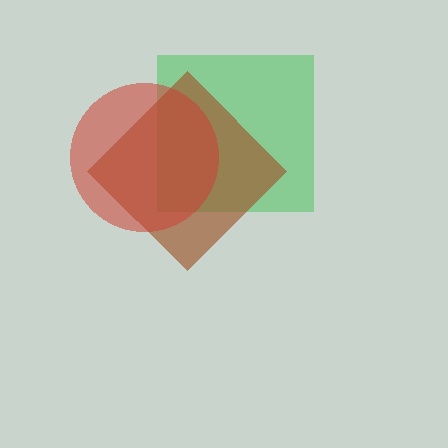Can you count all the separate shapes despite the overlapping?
Yes, there are 3 separate shapes.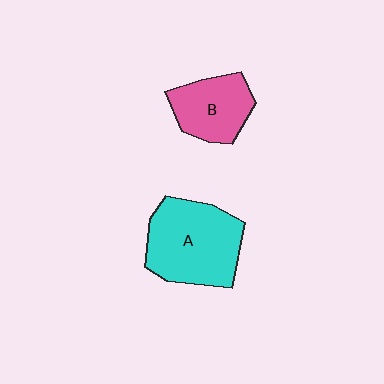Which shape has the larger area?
Shape A (cyan).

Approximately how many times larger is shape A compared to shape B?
Approximately 1.6 times.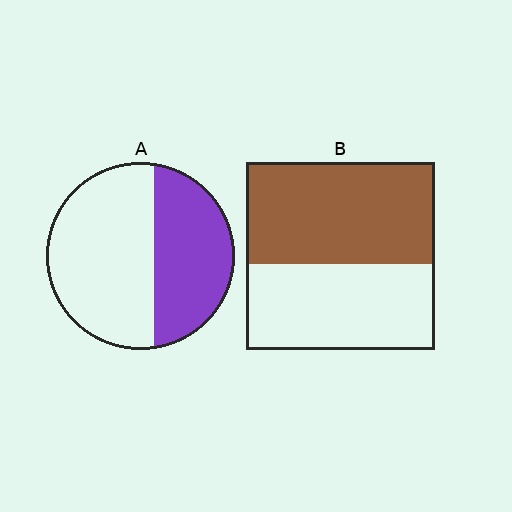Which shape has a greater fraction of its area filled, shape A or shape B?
Shape B.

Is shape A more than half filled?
No.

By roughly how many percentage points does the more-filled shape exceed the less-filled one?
By roughly 15 percentage points (B over A).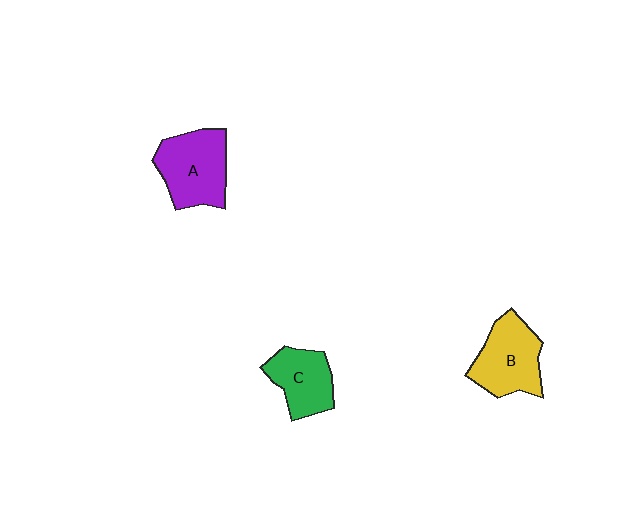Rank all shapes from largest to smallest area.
From largest to smallest: A (purple), B (yellow), C (green).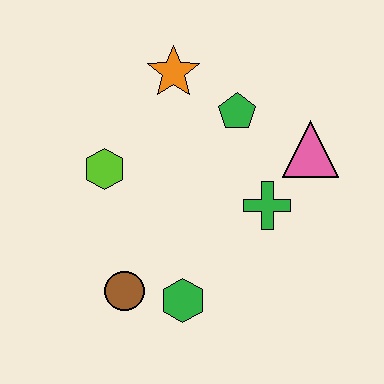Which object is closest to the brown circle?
The green hexagon is closest to the brown circle.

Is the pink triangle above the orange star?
No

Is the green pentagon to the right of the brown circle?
Yes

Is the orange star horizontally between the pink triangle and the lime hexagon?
Yes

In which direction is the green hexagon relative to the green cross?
The green hexagon is below the green cross.